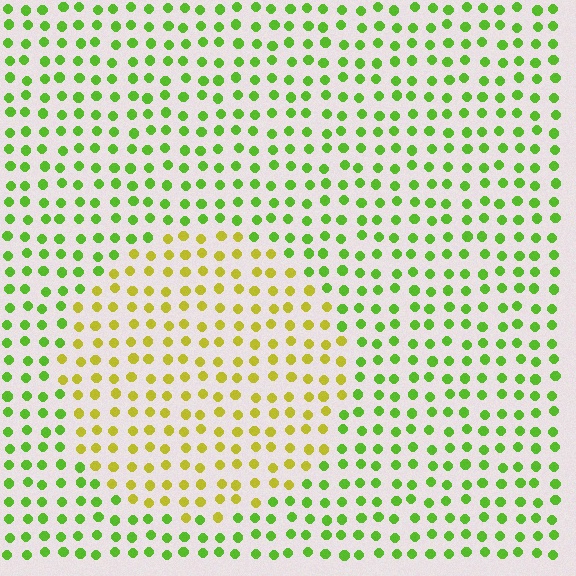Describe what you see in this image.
The image is filled with small lime elements in a uniform arrangement. A circle-shaped region is visible where the elements are tinted to a slightly different hue, forming a subtle color boundary.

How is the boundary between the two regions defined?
The boundary is defined purely by a slight shift in hue (about 42 degrees). Spacing, size, and orientation are identical on both sides.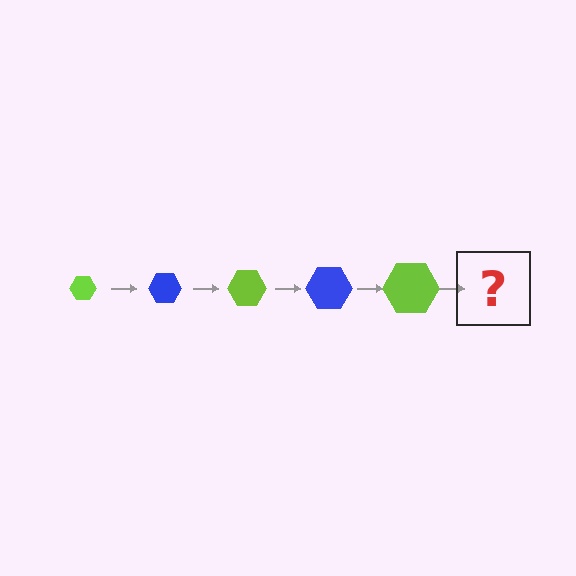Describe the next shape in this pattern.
It should be a blue hexagon, larger than the previous one.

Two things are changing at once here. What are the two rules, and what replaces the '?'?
The two rules are that the hexagon grows larger each step and the color cycles through lime and blue. The '?' should be a blue hexagon, larger than the previous one.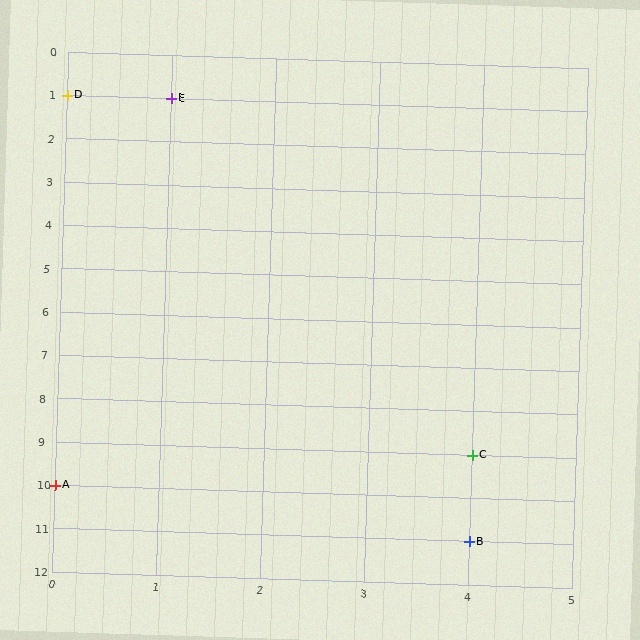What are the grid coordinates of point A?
Point A is at grid coordinates (0, 10).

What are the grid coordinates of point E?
Point E is at grid coordinates (1, 1).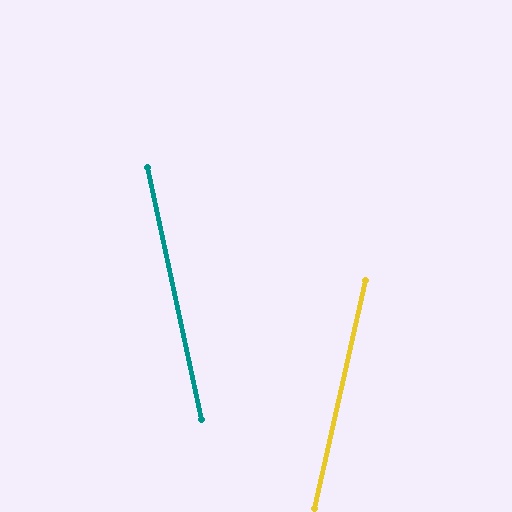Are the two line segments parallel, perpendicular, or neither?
Neither parallel nor perpendicular — they differ by about 25°.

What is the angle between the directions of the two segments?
Approximately 25 degrees.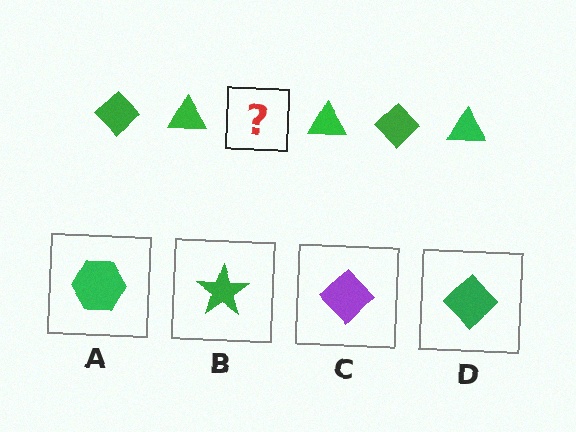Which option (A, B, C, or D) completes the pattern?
D.